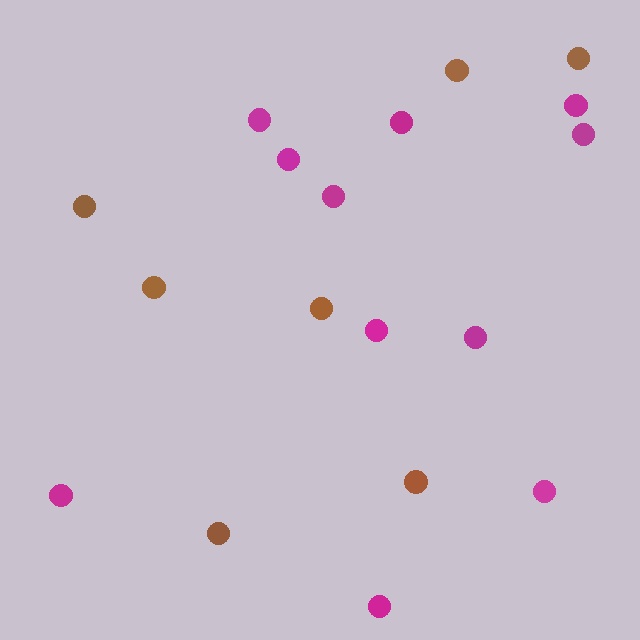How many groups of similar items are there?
There are 2 groups: one group of magenta circles (11) and one group of brown circles (7).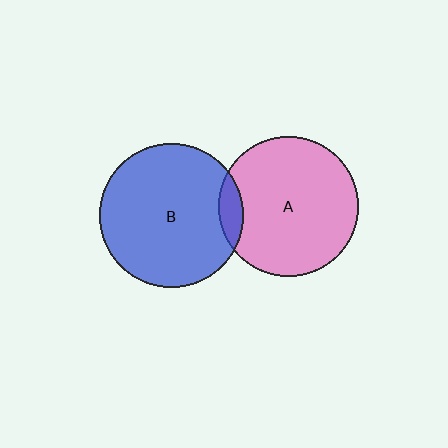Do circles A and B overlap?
Yes.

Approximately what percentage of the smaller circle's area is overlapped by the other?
Approximately 10%.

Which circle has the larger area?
Circle B (blue).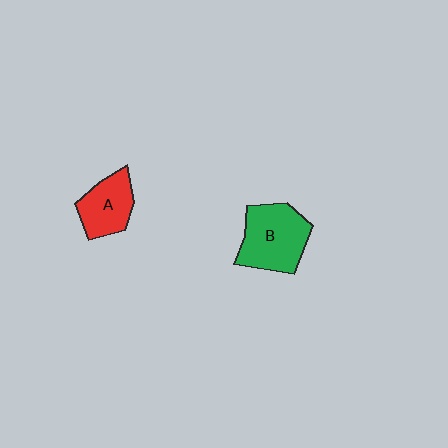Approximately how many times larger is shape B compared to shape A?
Approximately 1.4 times.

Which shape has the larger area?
Shape B (green).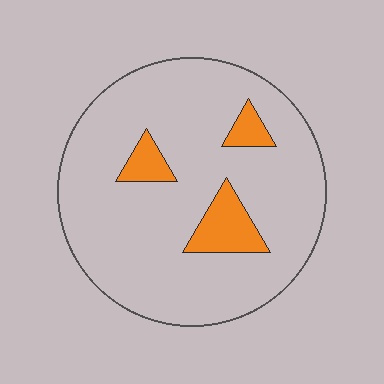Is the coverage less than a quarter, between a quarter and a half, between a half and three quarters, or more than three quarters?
Less than a quarter.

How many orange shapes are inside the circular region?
3.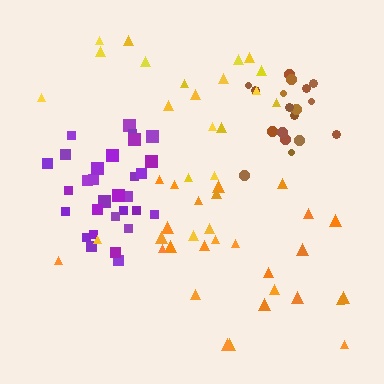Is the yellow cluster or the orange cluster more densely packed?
Orange.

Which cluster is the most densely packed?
Brown.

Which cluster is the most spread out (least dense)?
Yellow.